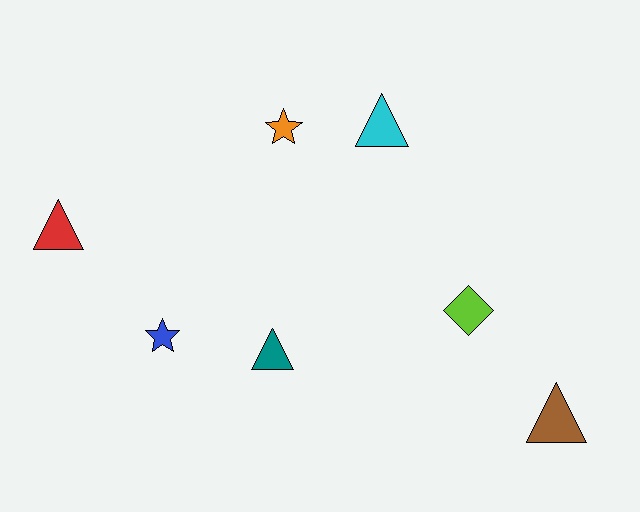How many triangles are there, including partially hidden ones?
There are 4 triangles.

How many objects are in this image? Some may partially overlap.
There are 7 objects.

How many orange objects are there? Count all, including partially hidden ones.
There is 1 orange object.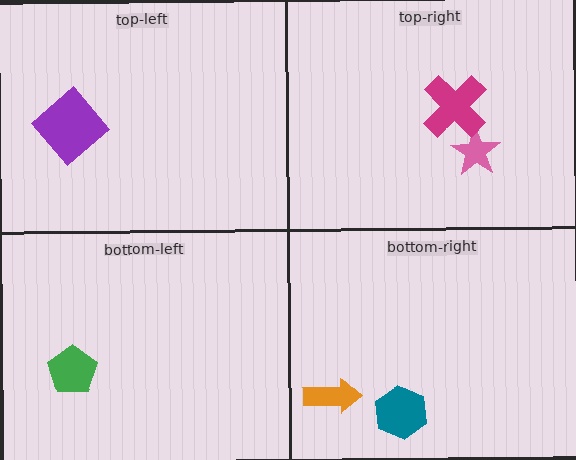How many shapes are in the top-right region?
2.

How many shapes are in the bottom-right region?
2.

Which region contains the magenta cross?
The top-right region.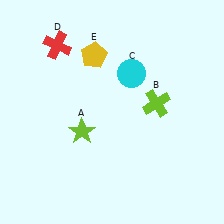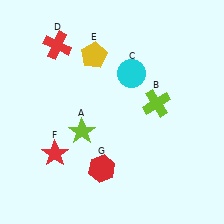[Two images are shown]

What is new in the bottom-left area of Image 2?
A red star (F) was added in the bottom-left area of Image 2.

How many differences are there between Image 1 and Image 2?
There are 2 differences between the two images.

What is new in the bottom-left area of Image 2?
A red hexagon (G) was added in the bottom-left area of Image 2.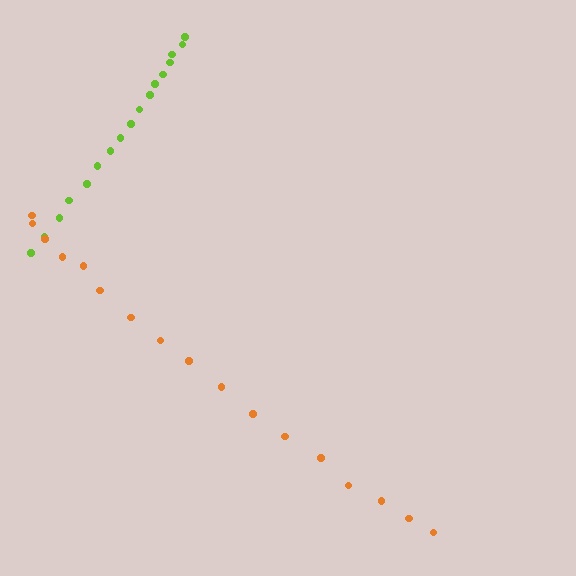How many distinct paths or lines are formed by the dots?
There are 2 distinct paths.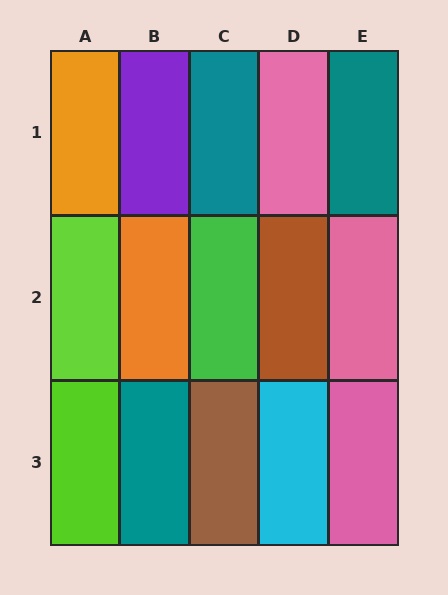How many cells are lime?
2 cells are lime.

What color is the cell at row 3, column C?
Brown.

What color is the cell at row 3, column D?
Cyan.